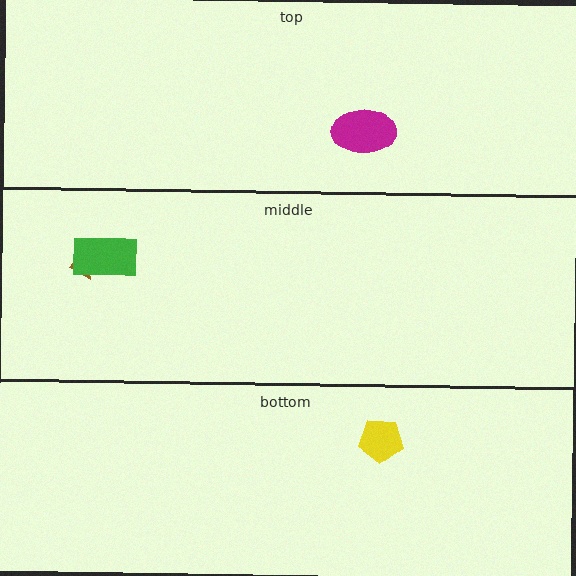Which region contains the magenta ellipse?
The top region.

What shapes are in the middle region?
The brown arrow, the green rectangle.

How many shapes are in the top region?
1.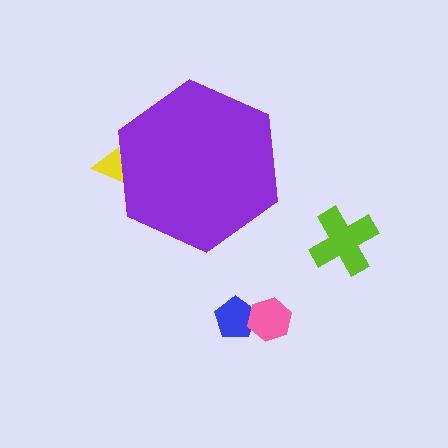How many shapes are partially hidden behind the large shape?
1 shape is partially hidden.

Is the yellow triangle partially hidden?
Yes, the yellow triangle is partially hidden behind the purple hexagon.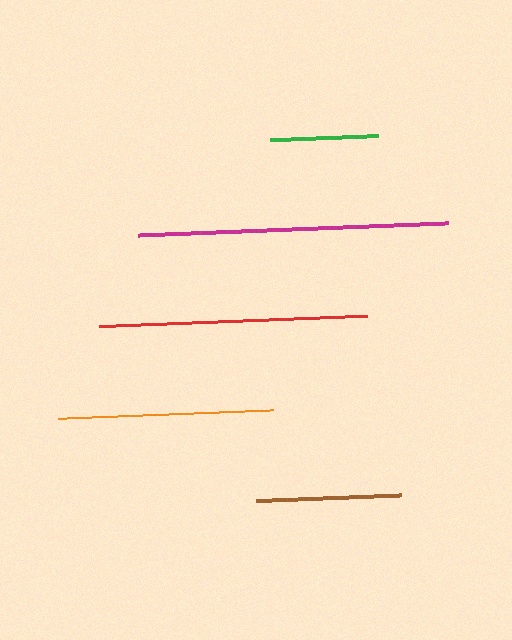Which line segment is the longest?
The magenta line is the longest at approximately 312 pixels.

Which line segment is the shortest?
The green line is the shortest at approximately 108 pixels.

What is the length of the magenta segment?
The magenta segment is approximately 312 pixels long.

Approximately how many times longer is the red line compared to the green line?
The red line is approximately 2.5 times the length of the green line.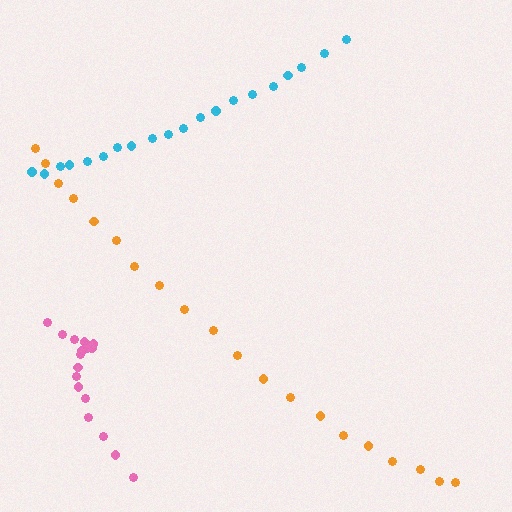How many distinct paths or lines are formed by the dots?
There are 3 distinct paths.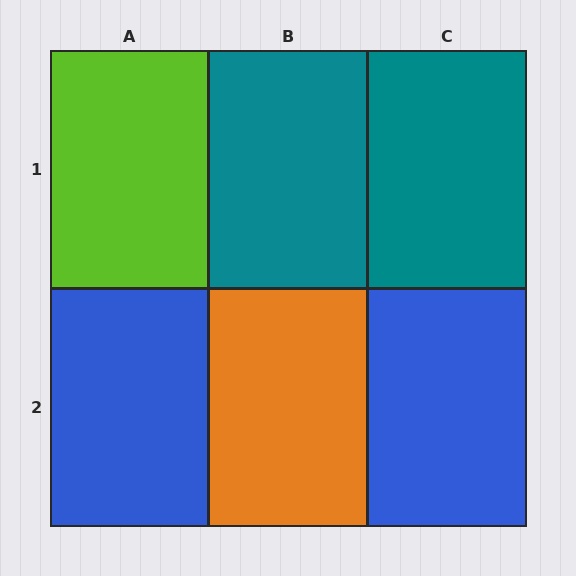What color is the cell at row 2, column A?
Blue.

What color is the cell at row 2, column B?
Orange.